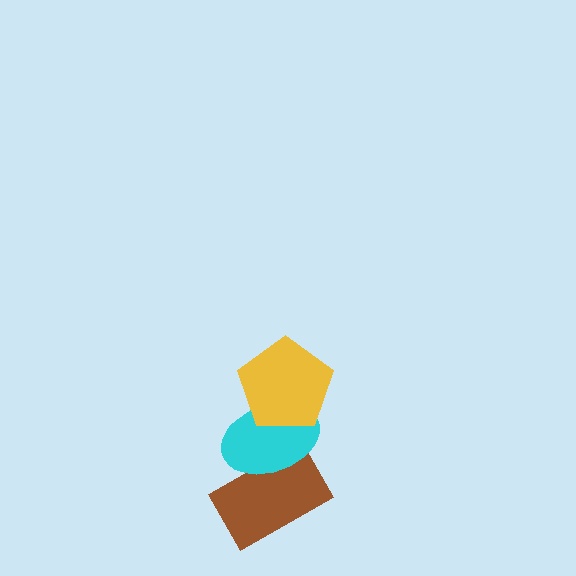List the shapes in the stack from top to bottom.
From top to bottom: the yellow pentagon, the cyan ellipse, the brown rectangle.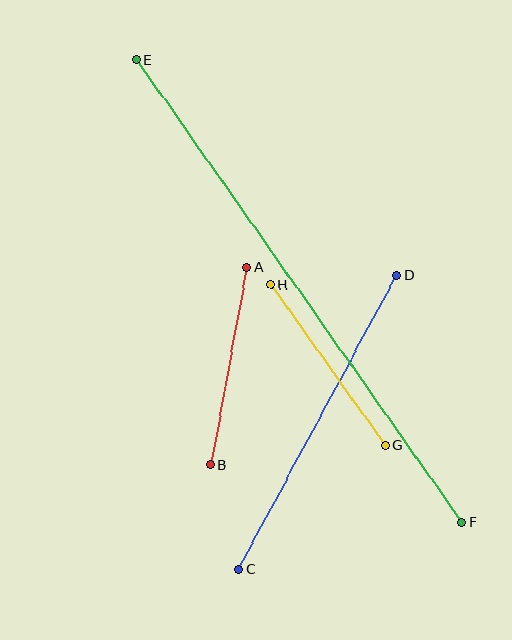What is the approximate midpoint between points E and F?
The midpoint is at approximately (299, 291) pixels.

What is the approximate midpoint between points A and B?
The midpoint is at approximately (229, 366) pixels.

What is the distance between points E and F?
The distance is approximately 566 pixels.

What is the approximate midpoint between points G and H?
The midpoint is at approximately (328, 365) pixels.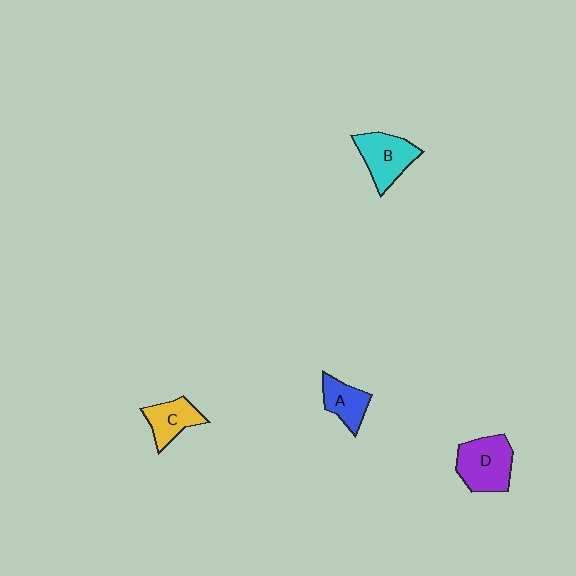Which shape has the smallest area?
Shape A (blue).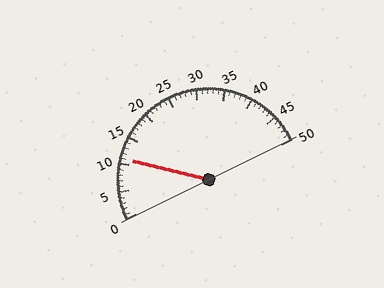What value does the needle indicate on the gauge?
The needle indicates approximately 11.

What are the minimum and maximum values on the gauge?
The gauge ranges from 0 to 50.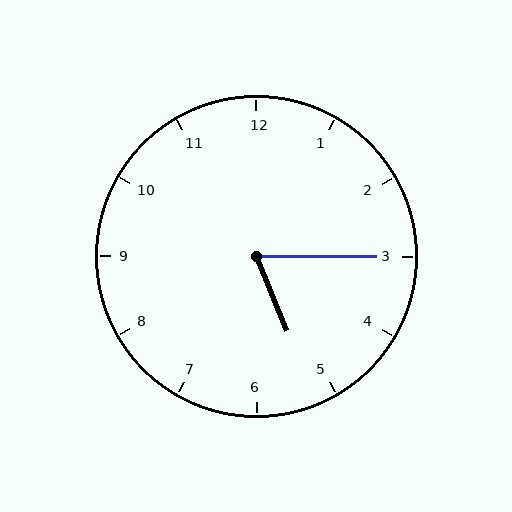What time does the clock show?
5:15.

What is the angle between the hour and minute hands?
Approximately 68 degrees.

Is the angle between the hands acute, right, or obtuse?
It is acute.